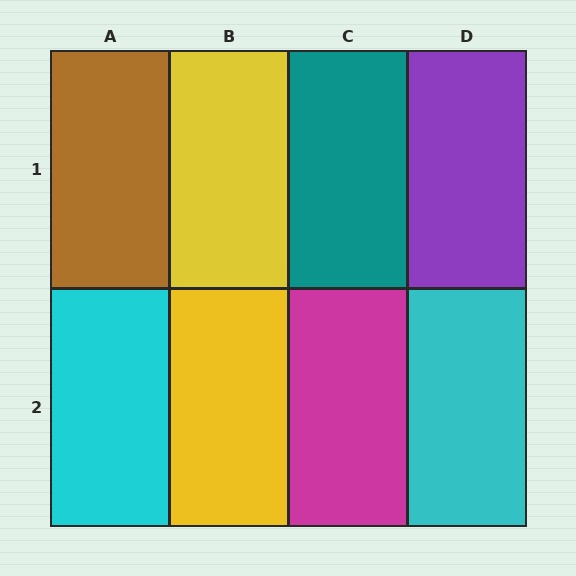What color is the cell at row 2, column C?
Magenta.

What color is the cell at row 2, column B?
Yellow.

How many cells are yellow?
2 cells are yellow.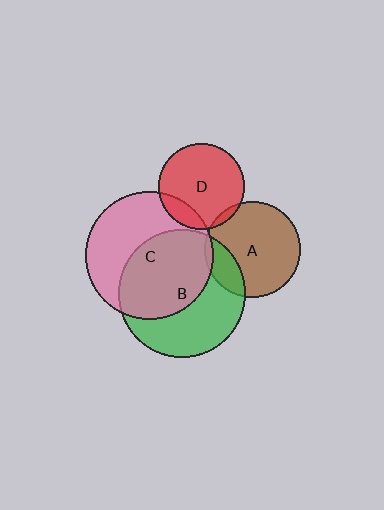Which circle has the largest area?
Circle C (pink).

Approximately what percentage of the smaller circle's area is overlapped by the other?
Approximately 5%.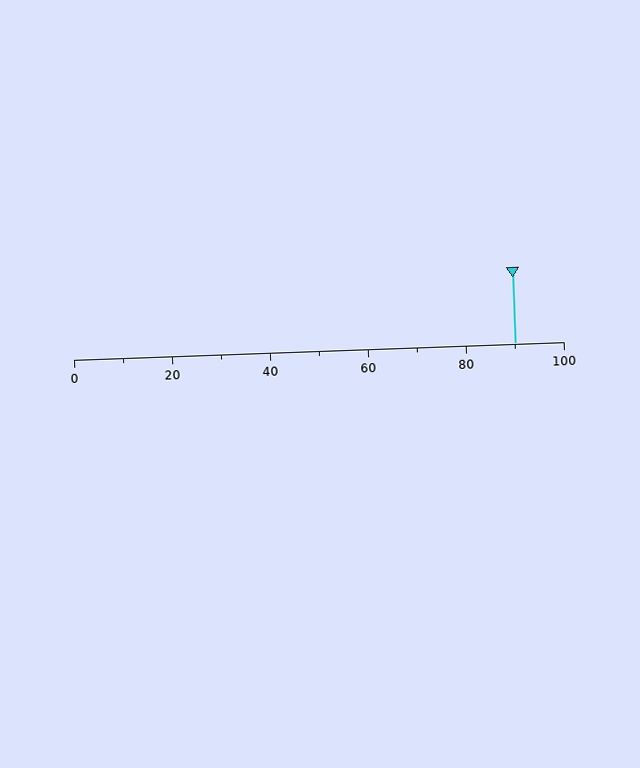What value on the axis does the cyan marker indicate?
The marker indicates approximately 90.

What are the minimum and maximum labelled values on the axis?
The axis runs from 0 to 100.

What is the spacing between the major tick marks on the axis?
The major ticks are spaced 20 apart.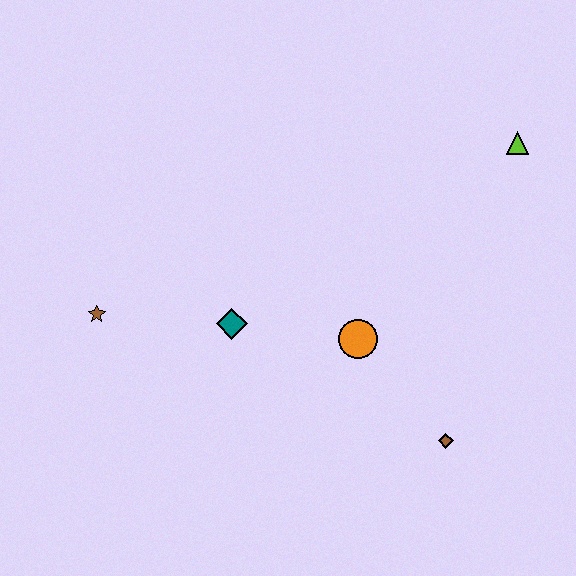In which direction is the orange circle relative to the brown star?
The orange circle is to the right of the brown star.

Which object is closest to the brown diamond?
The orange circle is closest to the brown diamond.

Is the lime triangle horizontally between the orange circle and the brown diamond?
No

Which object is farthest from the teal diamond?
The lime triangle is farthest from the teal diamond.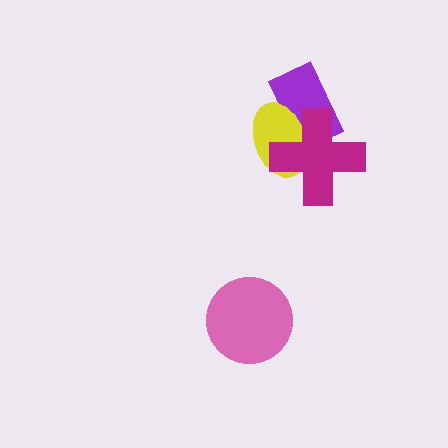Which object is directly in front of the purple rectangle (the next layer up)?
The yellow ellipse is directly in front of the purple rectangle.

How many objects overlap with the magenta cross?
2 objects overlap with the magenta cross.